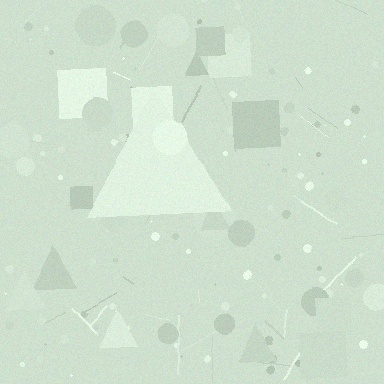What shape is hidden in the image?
A triangle is hidden in the image.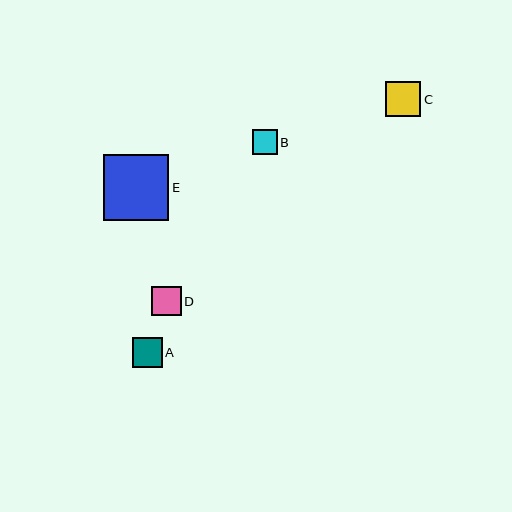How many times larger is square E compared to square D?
Square E is approximately 2.2 times the size of square D.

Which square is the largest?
Square E is the largest with a size of approximately 66 pixels.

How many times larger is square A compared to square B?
Square A is approximately 1.2 times the size of square B.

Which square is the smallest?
Square B is the smallest with a size of approximately 25 pixels.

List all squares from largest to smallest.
From largest to smallest: E, C, A, D, B.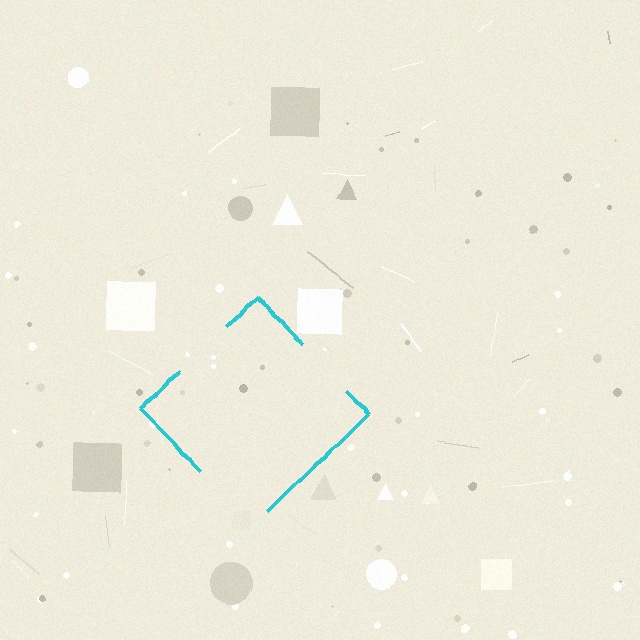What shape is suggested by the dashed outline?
The dashed outline suggests a diamond.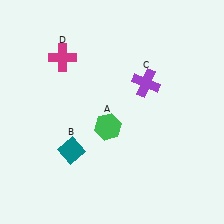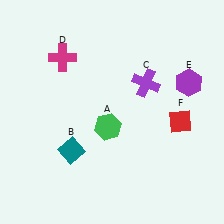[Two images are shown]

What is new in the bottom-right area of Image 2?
A red diamond (F) was added in the bottom-right area of Image 2.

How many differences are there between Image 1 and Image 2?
There are 2 differences between the two images.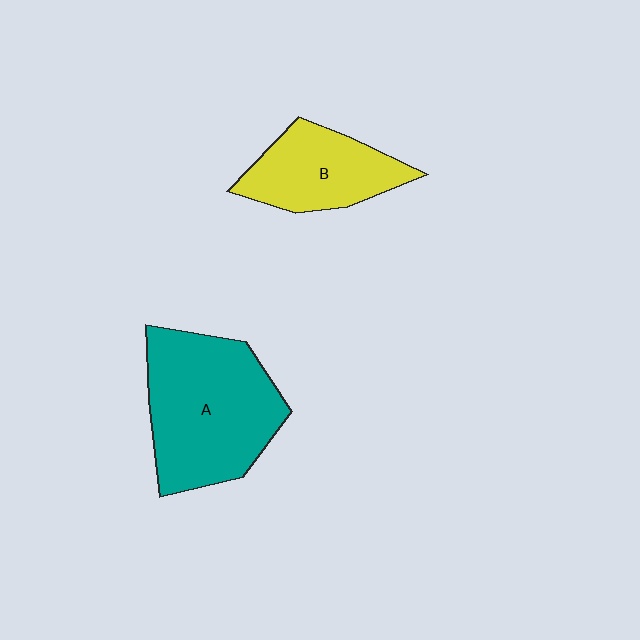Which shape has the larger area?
Shape A (teal).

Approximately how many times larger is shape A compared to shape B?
Approximately 1.7 times.